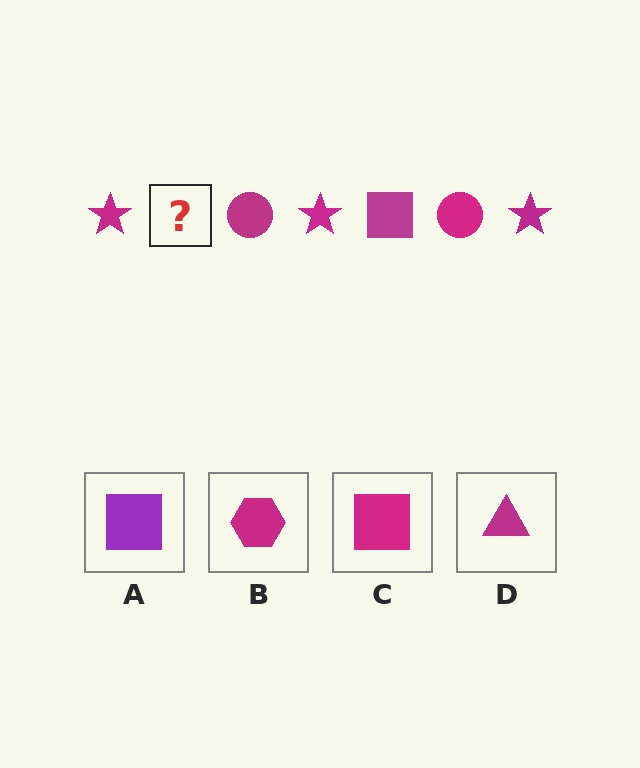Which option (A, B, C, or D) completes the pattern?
C.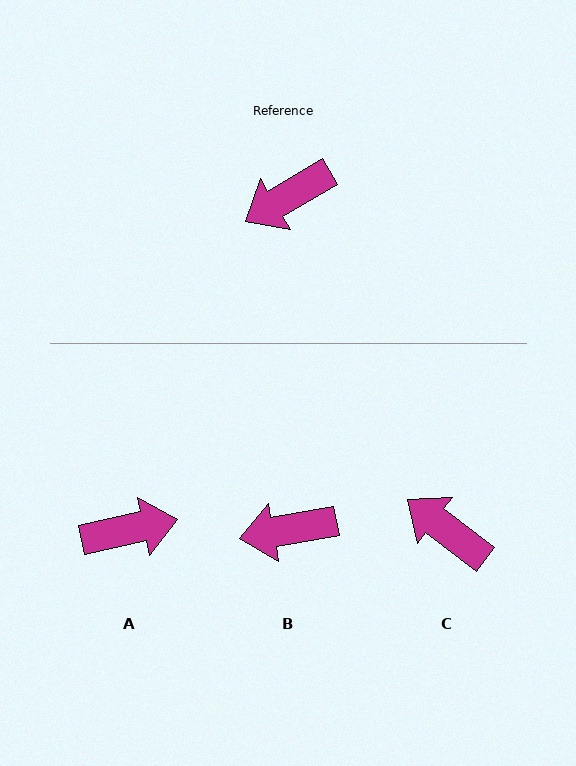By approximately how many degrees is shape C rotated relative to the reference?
Approximately 68 degrees clockwise.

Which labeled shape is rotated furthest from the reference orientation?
A, about 161 degrees away.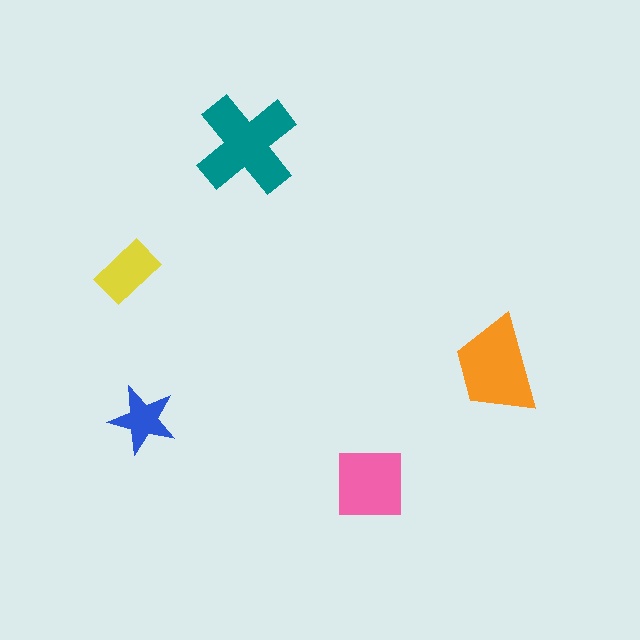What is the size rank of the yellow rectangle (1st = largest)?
4th.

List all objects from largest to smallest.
The teal cross, the orange trapezoid, the pink square, the yellow rectangle, the blue star.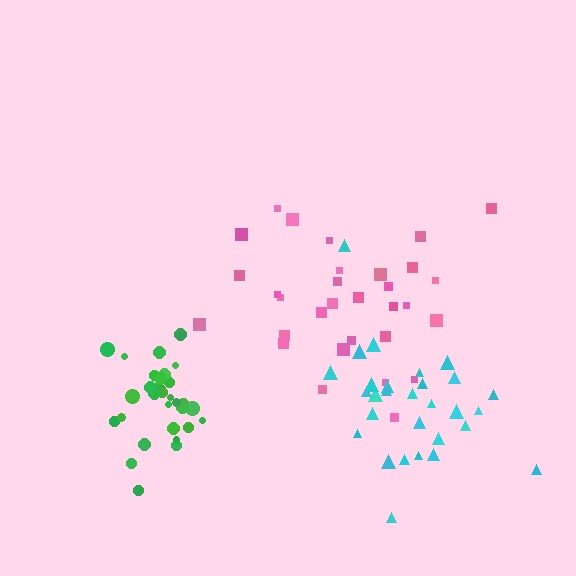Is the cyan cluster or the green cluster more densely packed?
Green.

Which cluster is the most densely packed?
Green.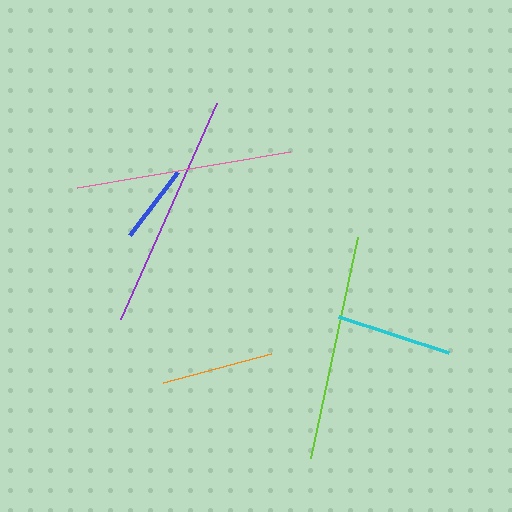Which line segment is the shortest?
The blue line is the shortest at approximately 80 pixels.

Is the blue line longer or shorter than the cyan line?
The cyan line is longer than the blue line.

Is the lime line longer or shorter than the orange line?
The lime line is longer than the orange line.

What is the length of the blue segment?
The blue segment is approximately 80 pixels long.